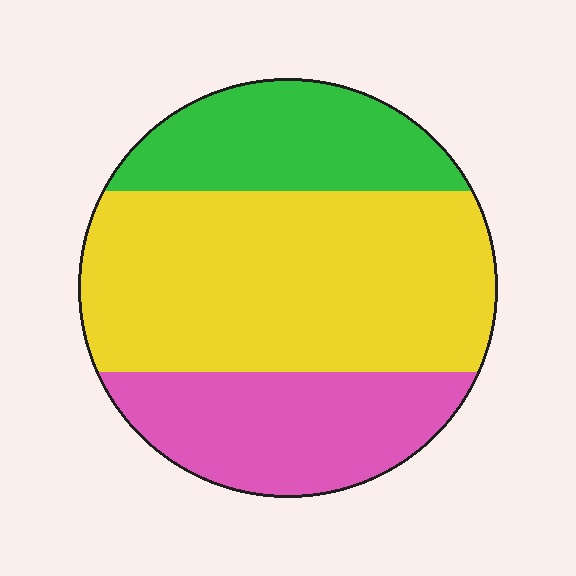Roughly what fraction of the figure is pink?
Pink takes up between a sixth and a third of the figure.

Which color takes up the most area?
Yellow, at roughly 55%.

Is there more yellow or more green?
Yellow.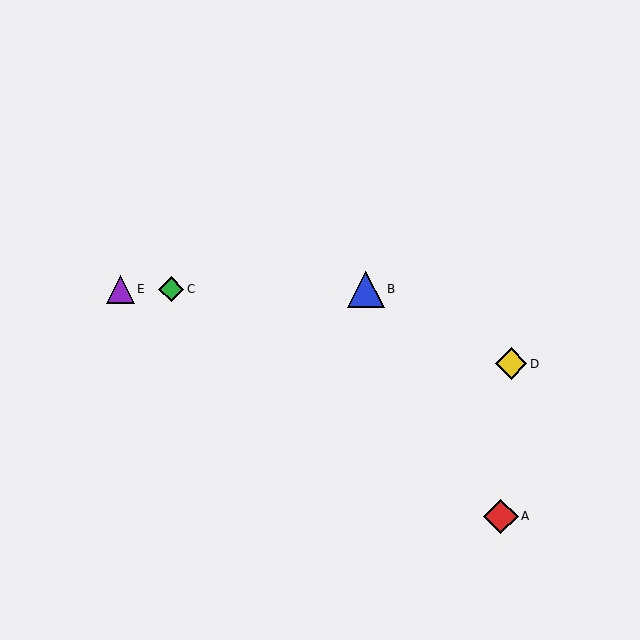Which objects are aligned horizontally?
Objects B, C, E are aligned horizontally.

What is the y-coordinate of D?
Object D is at y≈364.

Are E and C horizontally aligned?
Yes, both are at y≈289.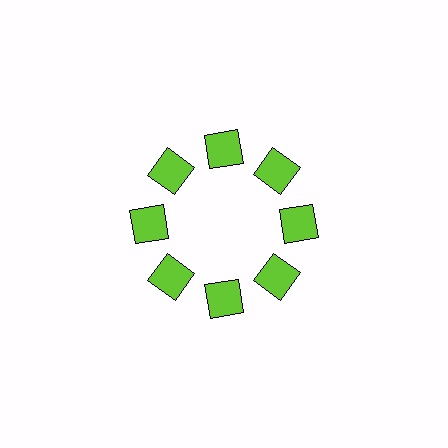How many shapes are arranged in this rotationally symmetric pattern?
There are 8 shapes, arranged in 8 groups of 1.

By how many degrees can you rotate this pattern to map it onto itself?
The pattern maps onto itself every 45 degrees of rotation.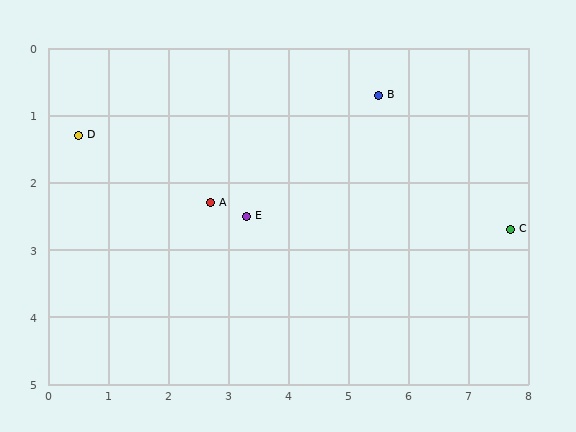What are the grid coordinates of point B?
Point B is at approximately (5.5, 0.7).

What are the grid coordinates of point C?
Point C is at approximately (7.7, 2.7).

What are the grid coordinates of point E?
Point E is at approximately (3.3, 2.5).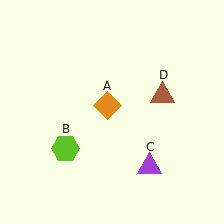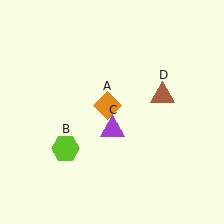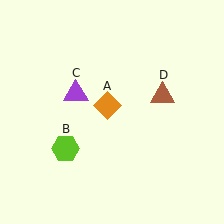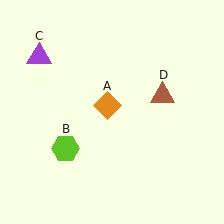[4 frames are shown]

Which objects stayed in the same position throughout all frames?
Orange diamond (object A) and lime hexagon (object B) and brown triangle (object D) remained stationary.